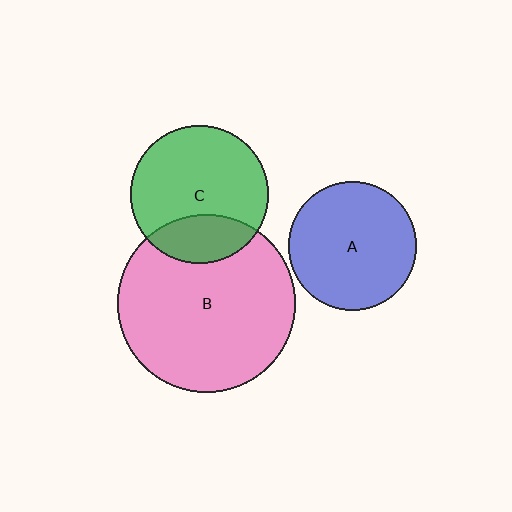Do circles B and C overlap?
Yes.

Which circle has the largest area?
Circle B (pink).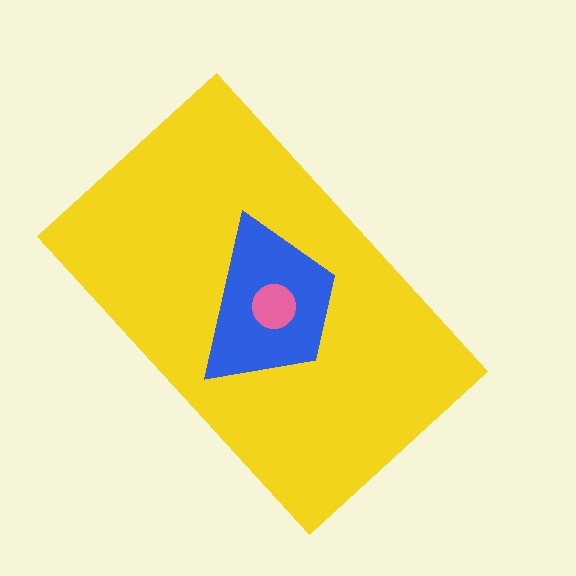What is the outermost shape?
The yellow rectangle.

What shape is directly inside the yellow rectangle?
The blue trapezoid.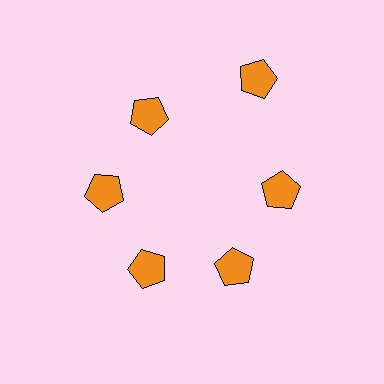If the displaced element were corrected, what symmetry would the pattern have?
It would have 6-fold rotational symmetry — the pattern would map onto itself every 60 degrees.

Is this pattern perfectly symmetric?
No. The 6 orange pentagons are arranged in a ring, but one element near the 1 o'clock position is pushed outward from the center, breaking the 6-fold rotational symmetry.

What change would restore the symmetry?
The symmetry would be restored by moving it inward, back onto the ring so that all 6 pentagons sit at equal angles and equal distance from the center.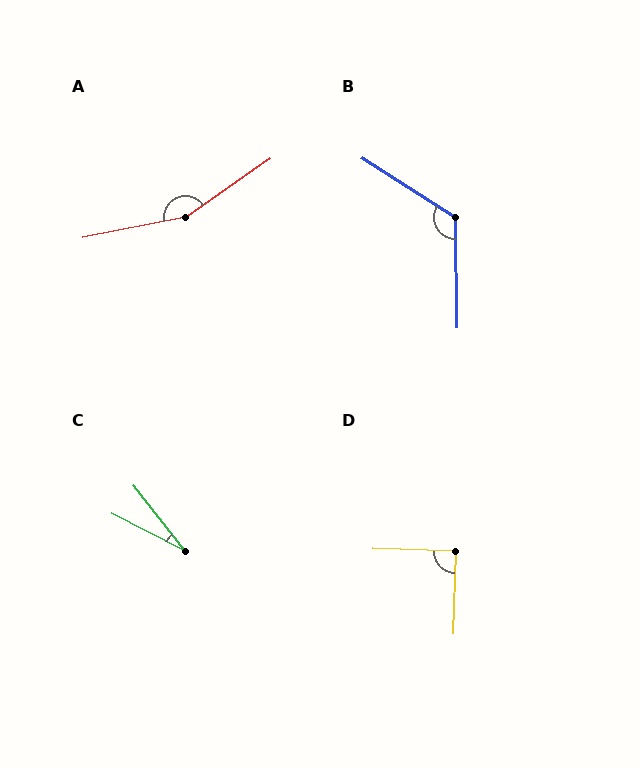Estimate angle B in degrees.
Approximately 123 degrees.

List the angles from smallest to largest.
C (25°), D (90°), B (123°), A (156°).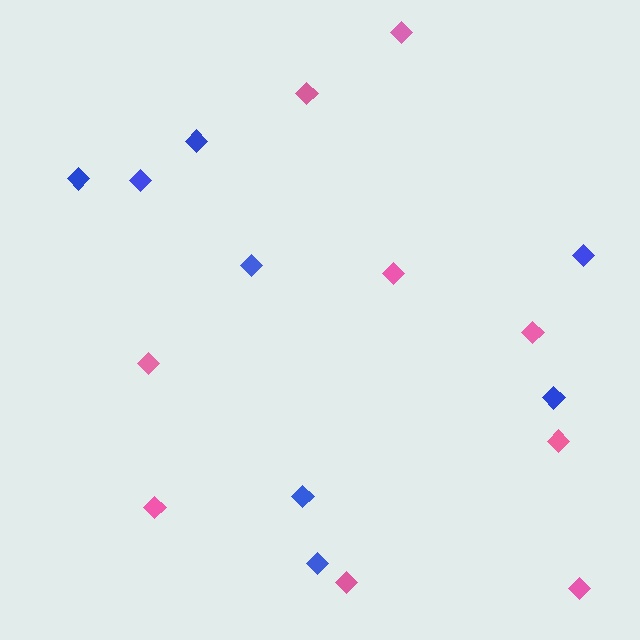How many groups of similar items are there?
There are 2 groups: one group of pink diamonds (9) and one group of blue diamonds (8).